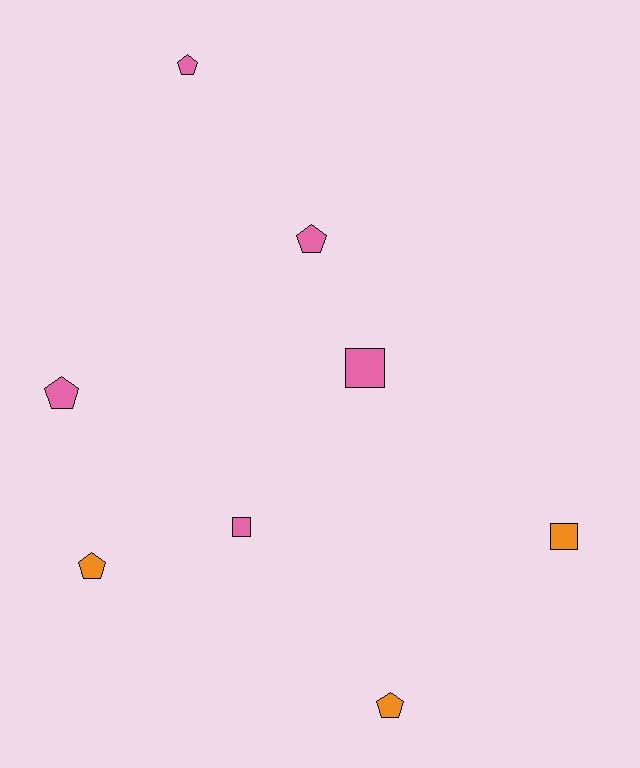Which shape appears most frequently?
Pentagon, with 5 objects.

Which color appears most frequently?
Pink, with 5 objects.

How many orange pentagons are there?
There are 2 orange pentagons.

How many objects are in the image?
There are 8 objects.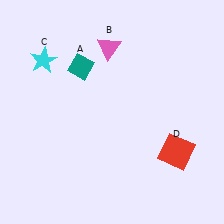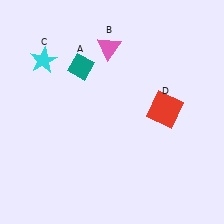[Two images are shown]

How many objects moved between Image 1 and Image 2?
1 object moved between the two images.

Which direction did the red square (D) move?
The red square (D) moved up.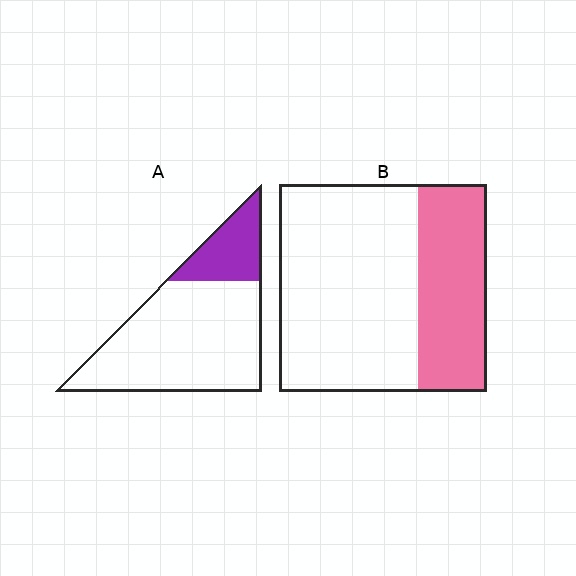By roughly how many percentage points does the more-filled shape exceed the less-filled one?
By roughly 10 percentage points (B over A).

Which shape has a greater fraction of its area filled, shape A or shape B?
Shape B.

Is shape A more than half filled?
No.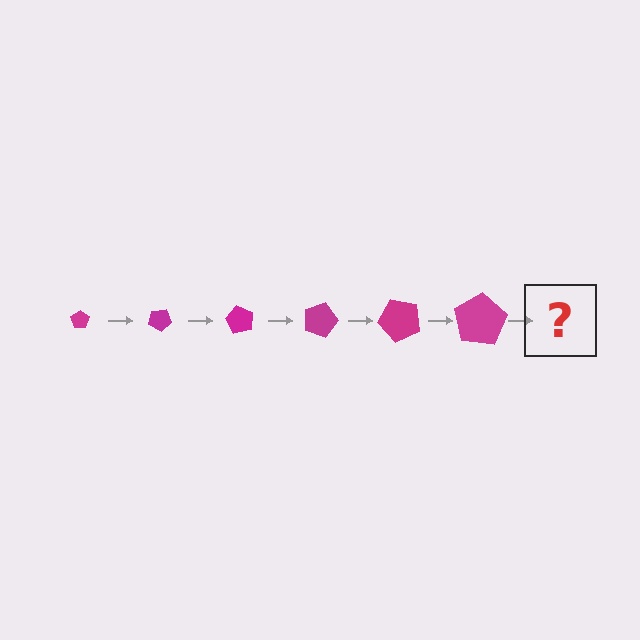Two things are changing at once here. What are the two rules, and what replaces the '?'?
The two rules are that the pentagon grows larger each step and it rotates 30 degrees each step. The '?' should be a pentagon, larger than the previous one and rotated 180 degrees from the start.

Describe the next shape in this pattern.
It should be a pentagon, larger than the previous one and rotated 180 degrees from the start.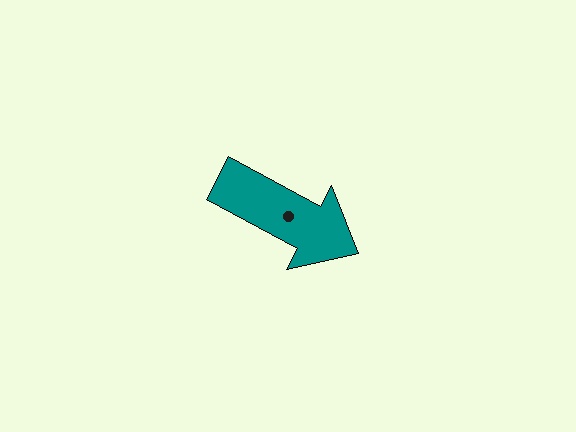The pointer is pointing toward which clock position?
Roughly 4 o'clock.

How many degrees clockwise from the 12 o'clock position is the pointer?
Approximately 118 degrees.